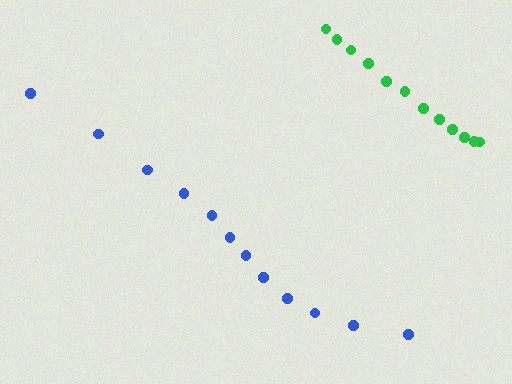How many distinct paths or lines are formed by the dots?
There are 2 distinct paths.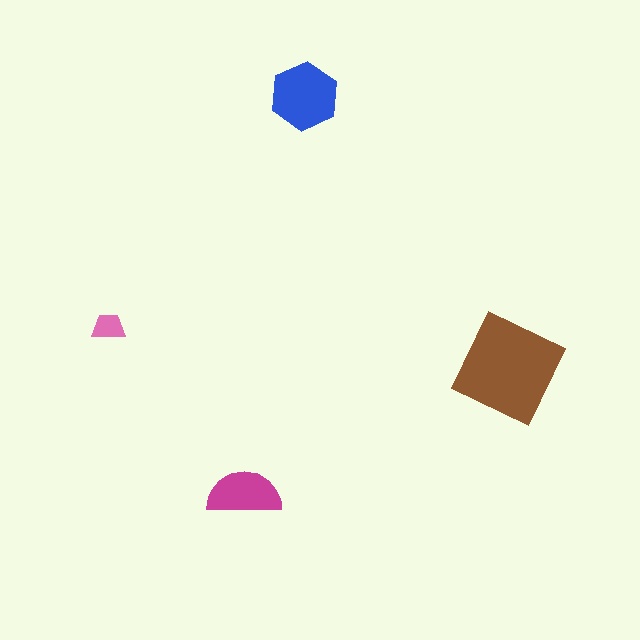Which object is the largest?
The brown square.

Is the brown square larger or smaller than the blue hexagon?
Larger.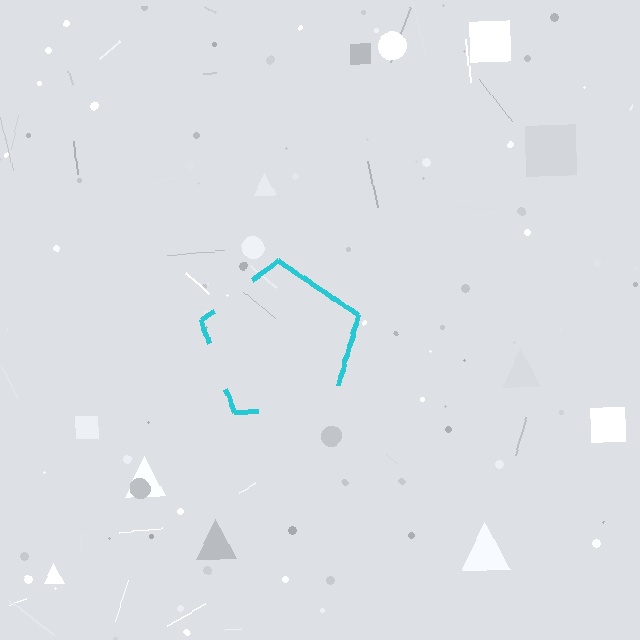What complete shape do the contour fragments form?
The contour fragments form a pentagon.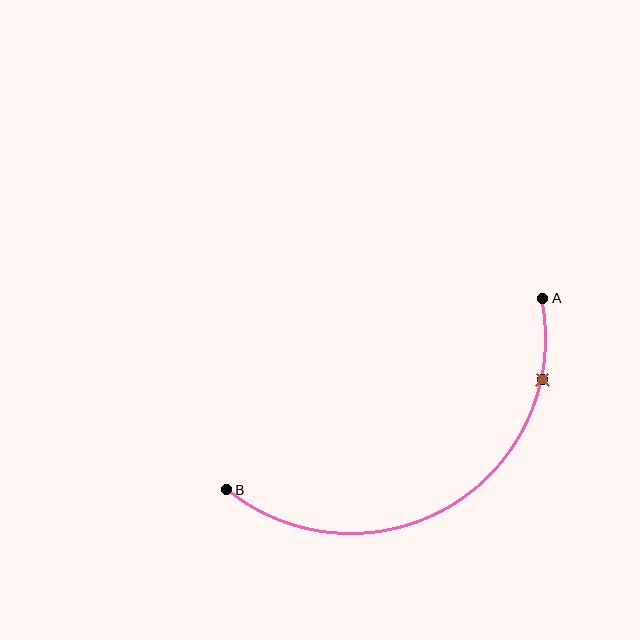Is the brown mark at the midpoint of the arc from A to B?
No. The brown mark lies on the arc but is closer to endpoint A. The arc midpoint would be at the point on the curve equidistant along the arc from both A and B.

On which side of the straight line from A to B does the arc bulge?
The arc bulges below the straight line connecting A and B.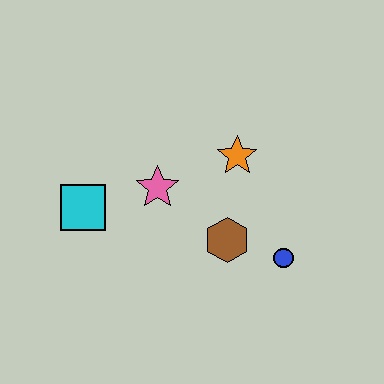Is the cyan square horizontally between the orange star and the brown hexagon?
No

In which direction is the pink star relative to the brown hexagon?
The pink star is to the left of the brown hexagon.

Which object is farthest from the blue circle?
The cyan square is farthest from the blue circle.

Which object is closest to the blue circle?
The brown hexagon is closest to the blue circle.